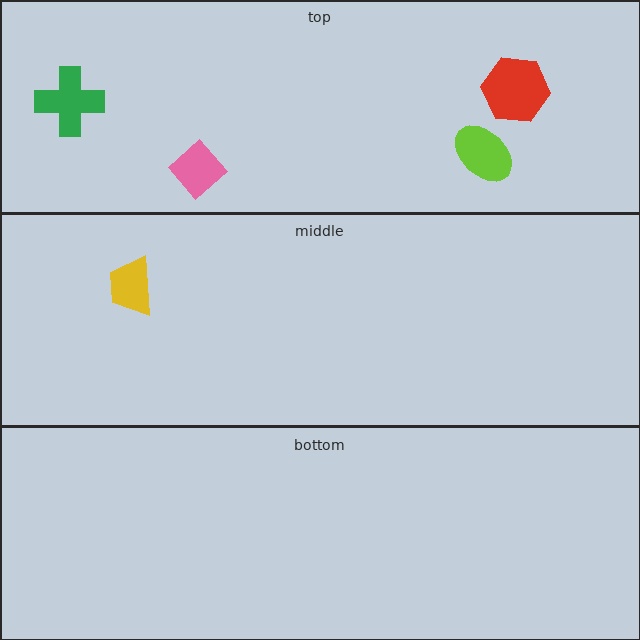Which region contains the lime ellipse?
The top region.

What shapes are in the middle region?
The yellow trapezoid.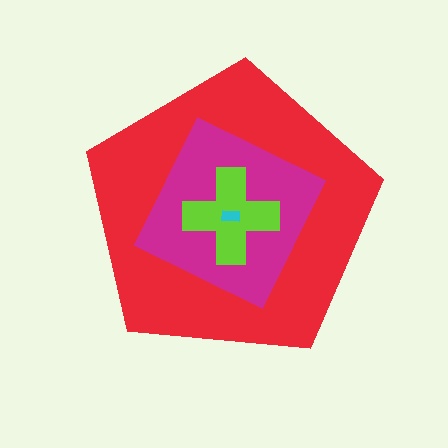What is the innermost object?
The cyan rectangle.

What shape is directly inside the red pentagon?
The magenta diamond.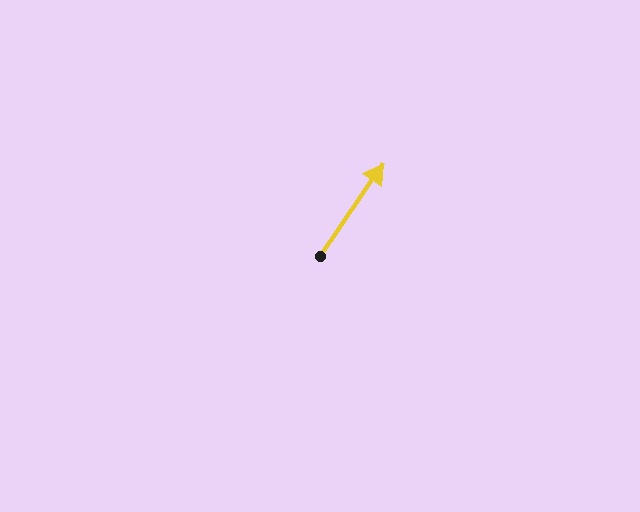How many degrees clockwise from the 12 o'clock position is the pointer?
Approximately 34 degrees.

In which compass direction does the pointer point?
Northeast.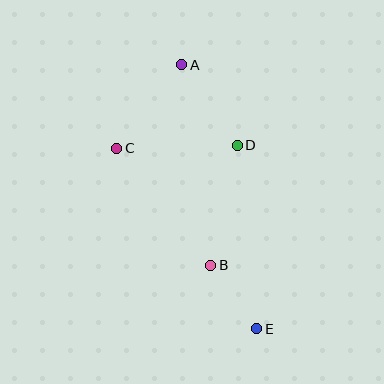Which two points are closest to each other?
Points B and E are closest to each other.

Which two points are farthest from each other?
Points A and E are farthest from each other.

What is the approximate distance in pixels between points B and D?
The distance between B and D is approximately 123 pixels.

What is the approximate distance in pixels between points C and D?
The distance between C and D is approximately 120 pixels.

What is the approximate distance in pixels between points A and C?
The distance between A and C is approximately 106 pixels.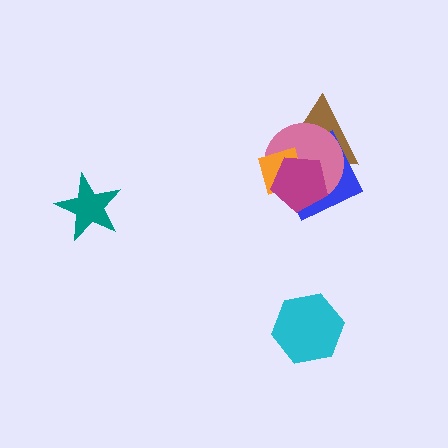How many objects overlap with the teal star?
0 objects overlap with the teal star.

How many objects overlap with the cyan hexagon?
0 objects overlap with the cyan hexagon.